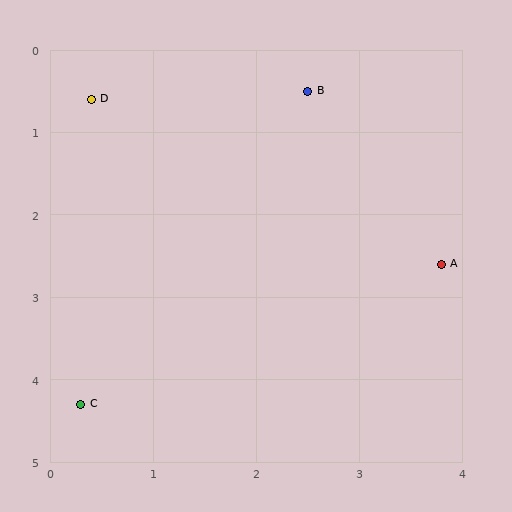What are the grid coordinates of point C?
Point C is at approximately (0.3, 4.3).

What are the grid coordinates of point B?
Point B is at approximately (2.5, 0.5).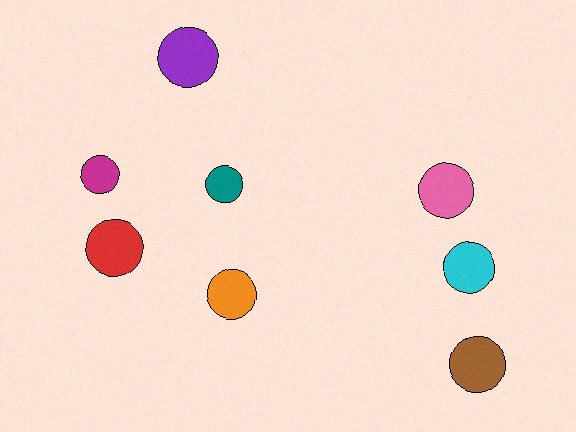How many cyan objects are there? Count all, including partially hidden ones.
There is 1 cyan object.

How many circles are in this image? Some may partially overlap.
There are 8 circles.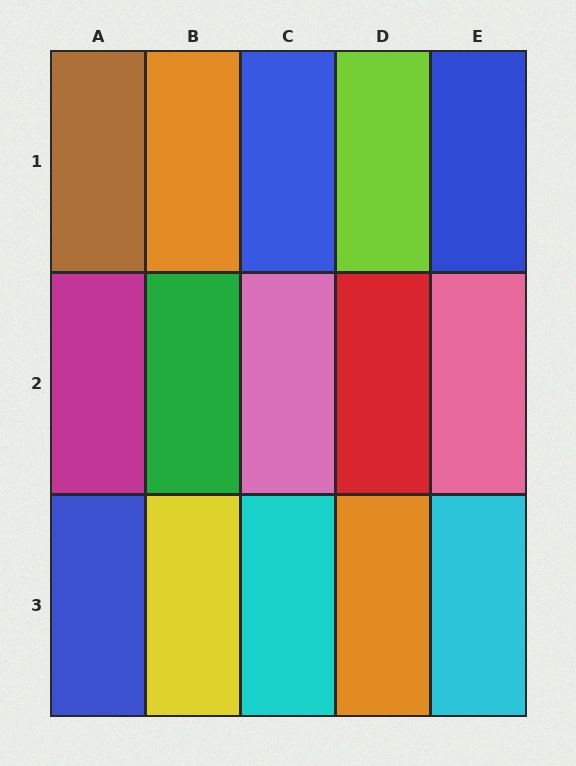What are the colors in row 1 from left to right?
Brown, orange, blue, lime, blue.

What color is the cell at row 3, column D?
Orange.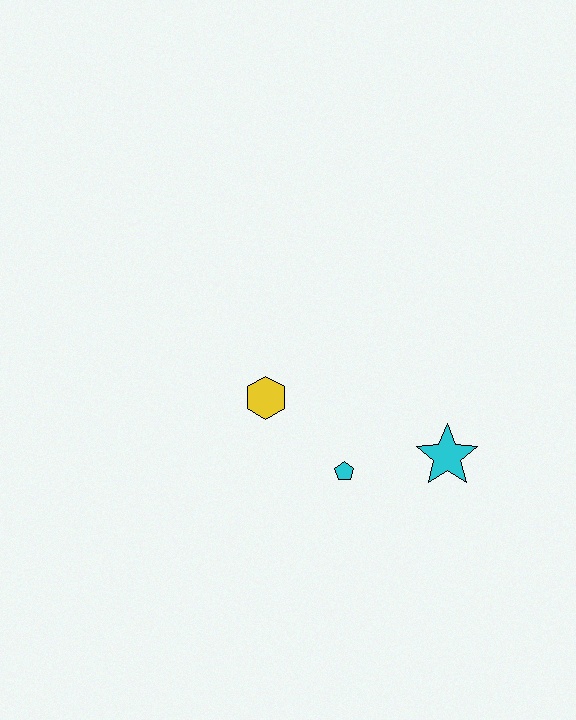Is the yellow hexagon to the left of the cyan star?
Yes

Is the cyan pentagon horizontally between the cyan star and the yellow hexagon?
Yes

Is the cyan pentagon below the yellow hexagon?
Yes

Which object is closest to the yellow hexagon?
The cyan pentagon is closest to the yellow hexagon.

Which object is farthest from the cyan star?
The yellow hexagon is farthest from the cyan star.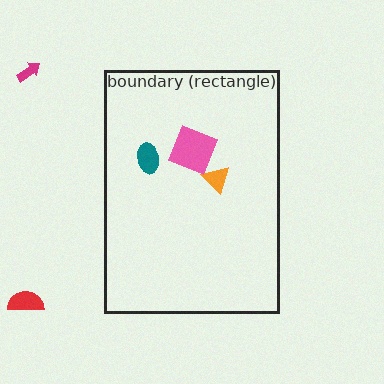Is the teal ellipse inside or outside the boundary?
Inside.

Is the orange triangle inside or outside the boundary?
Inside.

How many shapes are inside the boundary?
3 inside, 2 outside.